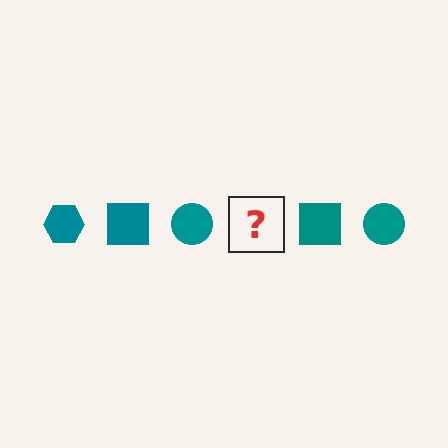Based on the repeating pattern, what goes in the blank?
The blank should be a teal hexagon.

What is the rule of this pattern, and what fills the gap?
The rule is that the pattern cycles through hexagon, square, circle shapes in teal. The gap should be filled with a teal hexagon.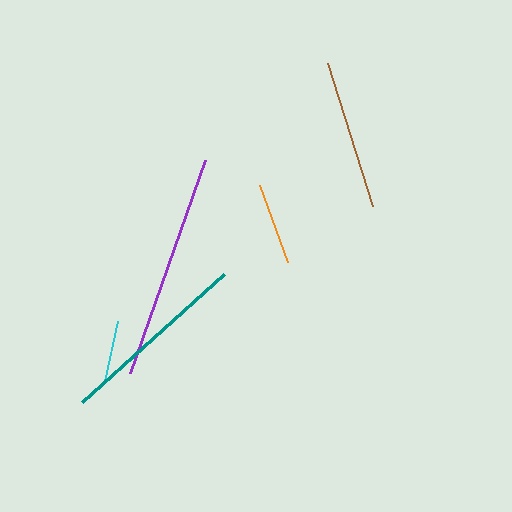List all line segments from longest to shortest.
From longest to shortest: purple, teal, brown, orange, cyan.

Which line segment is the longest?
The purple line is the longest at approximately 226 pixels.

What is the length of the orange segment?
The orange segment is approximately 82 pixels long.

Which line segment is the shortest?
The cyan line is the shortest at approximately 61 pixels.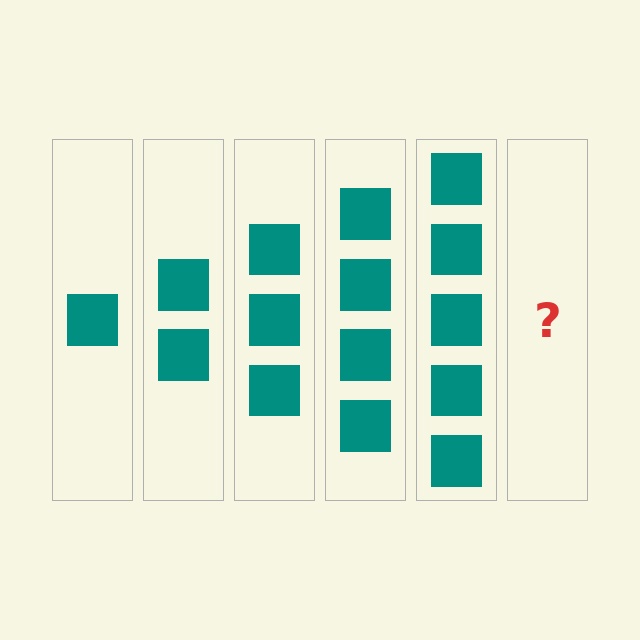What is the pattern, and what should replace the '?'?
The pattern is that each step adds one more square. The '?' should be 6 squares.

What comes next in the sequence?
The next element should be 6 squares.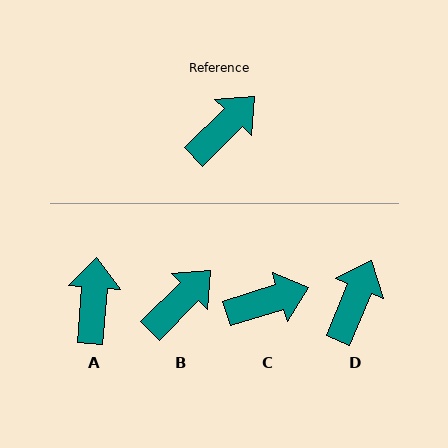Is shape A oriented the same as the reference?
No, it is off by about 40 degrees.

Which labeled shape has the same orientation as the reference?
B.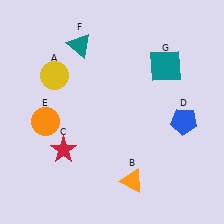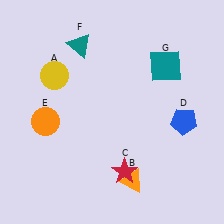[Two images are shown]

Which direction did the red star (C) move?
The red star (C) moved right.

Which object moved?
The red star (C) moved right.